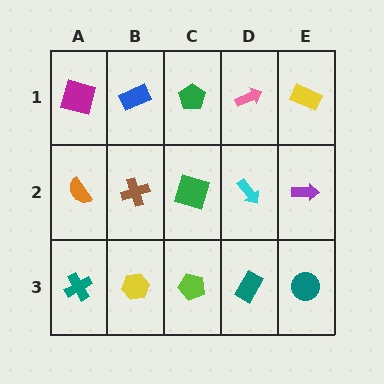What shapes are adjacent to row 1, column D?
A cyan arrow (row 2, column D), a green pentagon (row 1, column C), a yellow rectangle (row 1, column E).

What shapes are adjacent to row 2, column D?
A pink arrow (row 1, column D), a teal rectangle (row 3, column D), a green square (row 2, column C), a purple arrow (row 2, column E).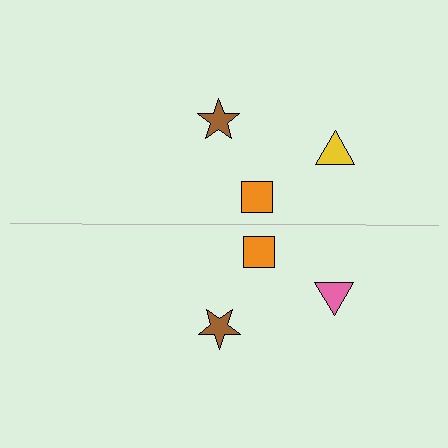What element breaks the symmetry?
The pink triangle on the bottom side breaks the symmetry — its mirror counterpart is yellow.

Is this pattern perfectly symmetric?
No, the pattern is not perfectly symmetric. The pink triangle on the bottom side breaks the symmetry — its mirror counterpart is yellow.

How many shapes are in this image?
There are 6 shapes in this image.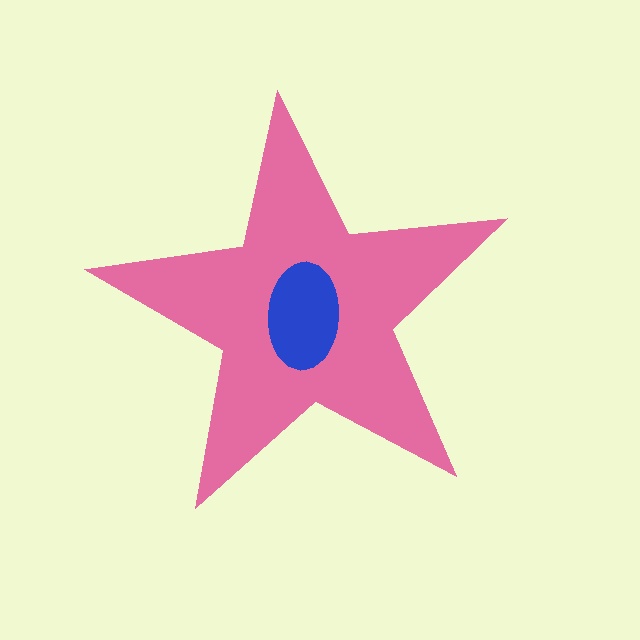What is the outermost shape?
The pink star.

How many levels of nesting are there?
2.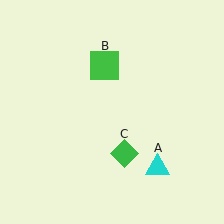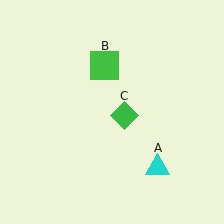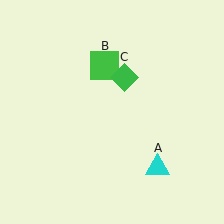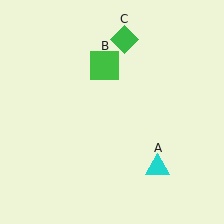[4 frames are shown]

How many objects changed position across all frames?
1 object changed position: green diamond (object C).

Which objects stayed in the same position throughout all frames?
Cyan triangle (object A) and green square (object B) remained stationary.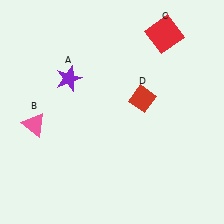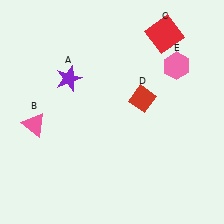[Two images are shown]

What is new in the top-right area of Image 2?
A pink hexagon (E) was added in the top-right area of Image 2.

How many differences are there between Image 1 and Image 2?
There is 1 difference between the two images.